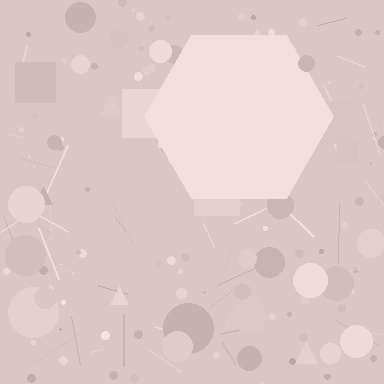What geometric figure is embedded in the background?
A hexagon is embedded in the background.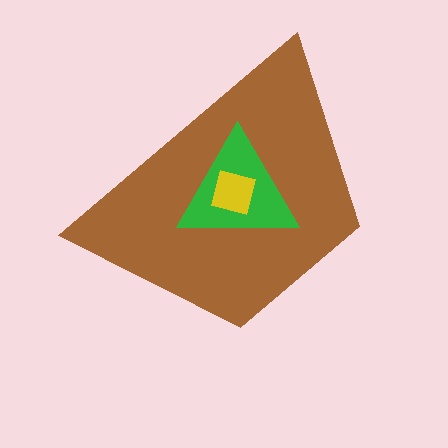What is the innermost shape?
The yellow square.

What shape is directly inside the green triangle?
The yellow square.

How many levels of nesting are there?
3.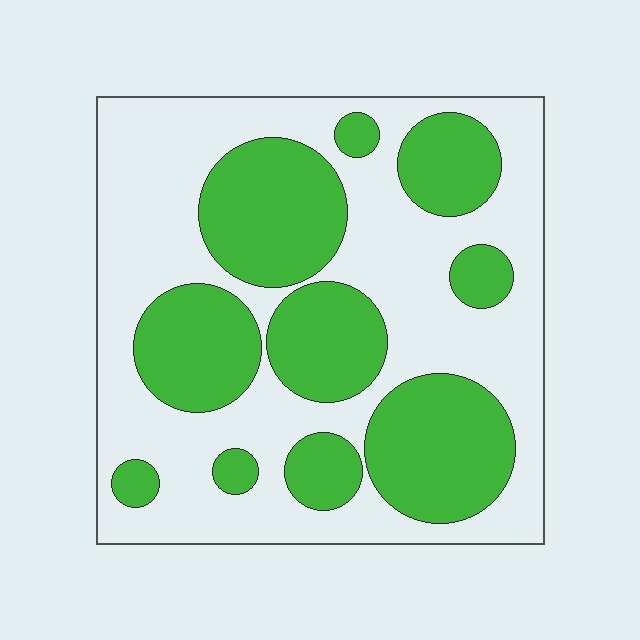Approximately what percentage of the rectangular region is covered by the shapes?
Approximately 40%.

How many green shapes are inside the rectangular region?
10.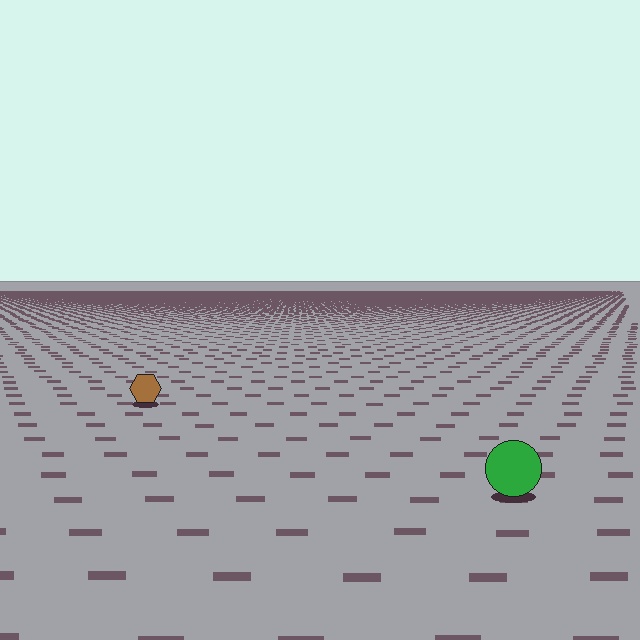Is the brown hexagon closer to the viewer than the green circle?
No. The green circle is closer — you can tell from the texture gradient: the ground texture is coarser near it.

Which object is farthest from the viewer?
The brown hexagon is farthest from the viewer. It appears smaller and the ground texture around it is denser.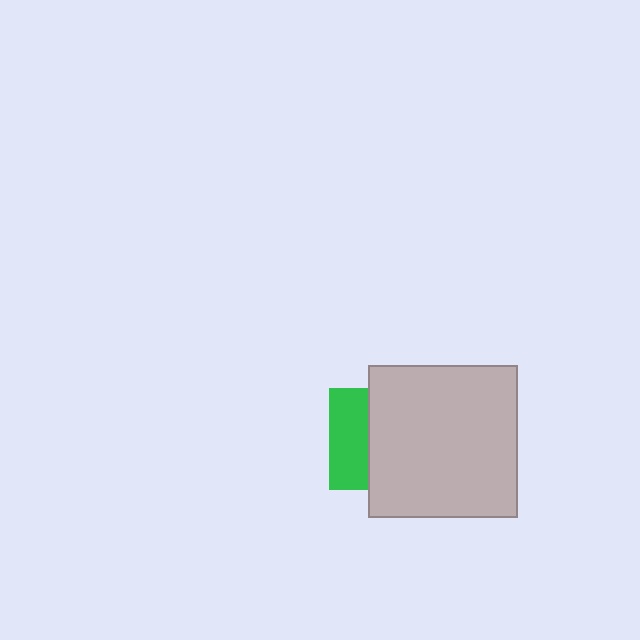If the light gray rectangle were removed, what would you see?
You would see the complete green square.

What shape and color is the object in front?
The object in front is a light gray rectangle.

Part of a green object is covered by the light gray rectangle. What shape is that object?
It is a square.